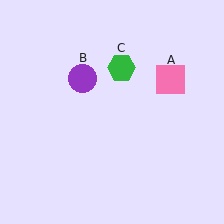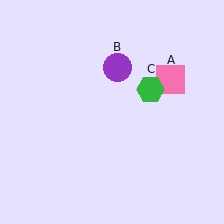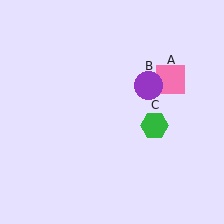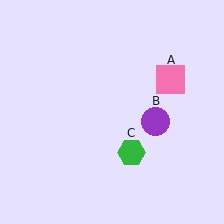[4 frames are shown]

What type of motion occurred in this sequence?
The purple circle (object B), green hexagon (object C) rotated clockwise around the center of the scene.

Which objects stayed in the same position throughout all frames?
Pink square (object A) remained stationary.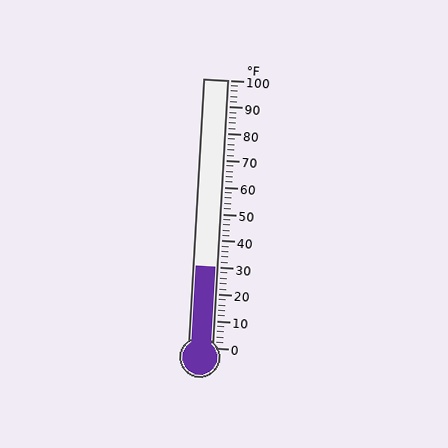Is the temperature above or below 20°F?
The temperature is above 20°F.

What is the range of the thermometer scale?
The thermometer scale ranges from 0°F to 100°F.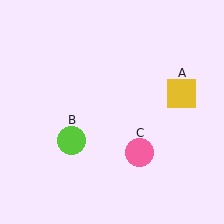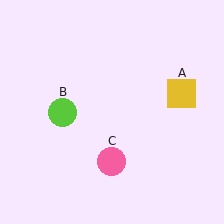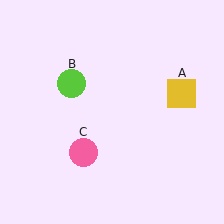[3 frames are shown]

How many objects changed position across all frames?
2 objects changed position: lime circle (object B), pink circle (object C).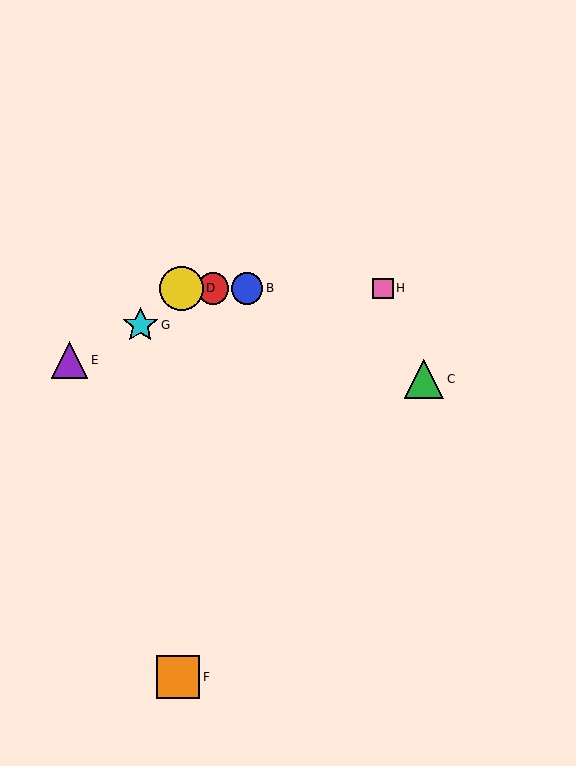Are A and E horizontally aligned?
No, A is at y≈288 and E is at y≈360.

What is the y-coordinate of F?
Object F is at y≈677.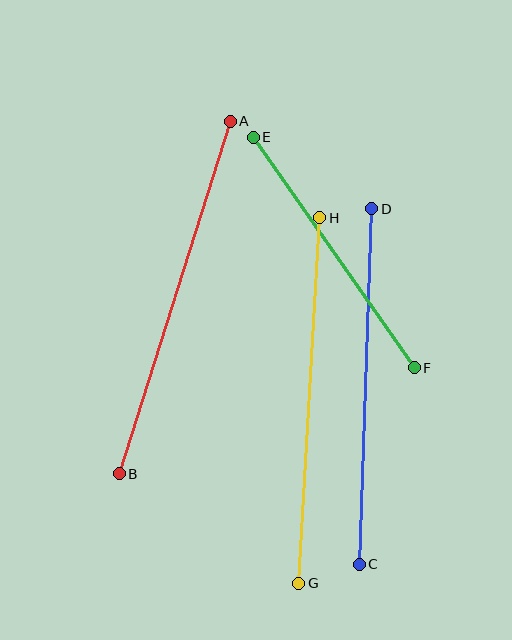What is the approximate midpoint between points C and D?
The midpoint is at approximately (365, 387) pixels.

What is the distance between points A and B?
The distance is approximately 369 pixels.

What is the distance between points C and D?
The distance is approximately 356 pixels.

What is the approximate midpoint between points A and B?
The midpoint is at approximately (175, 297) pixels.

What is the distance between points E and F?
The distance is approximately 281 pixels.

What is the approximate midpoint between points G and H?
The midpoint is at approximately (309, 401) pixels.